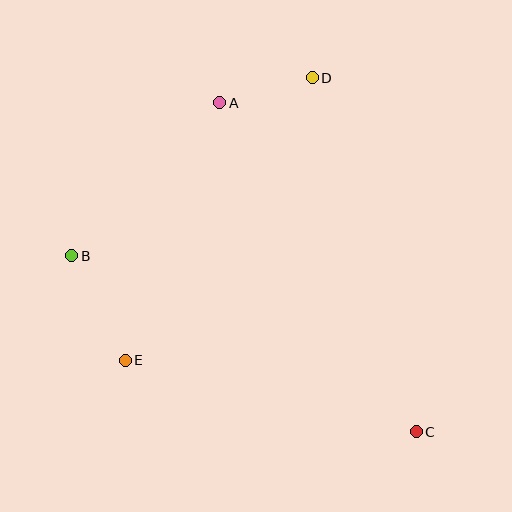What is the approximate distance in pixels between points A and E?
The distance between A and E is approximately 274 pixels.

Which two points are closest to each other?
Points A and D are closest to each other.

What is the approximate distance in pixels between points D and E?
The distance between D and E is approximately 339 pixels.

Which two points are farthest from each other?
Points B and C are farthest from each other.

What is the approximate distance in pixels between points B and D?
The distance between B and D is approximately 299 pixels.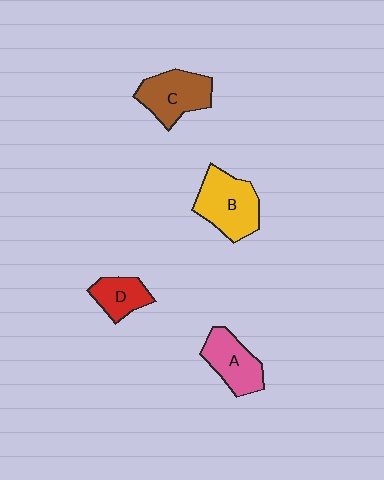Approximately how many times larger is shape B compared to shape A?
Approximately 1.3 times.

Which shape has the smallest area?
Shape D (red).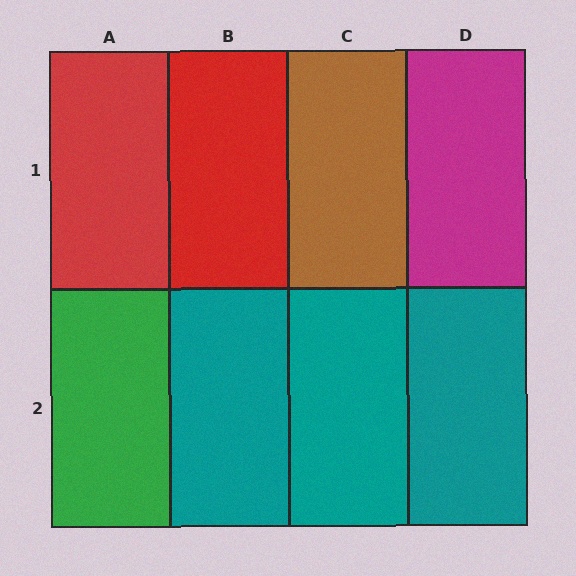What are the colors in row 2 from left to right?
Green, teal, teal, teal.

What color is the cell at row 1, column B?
Red.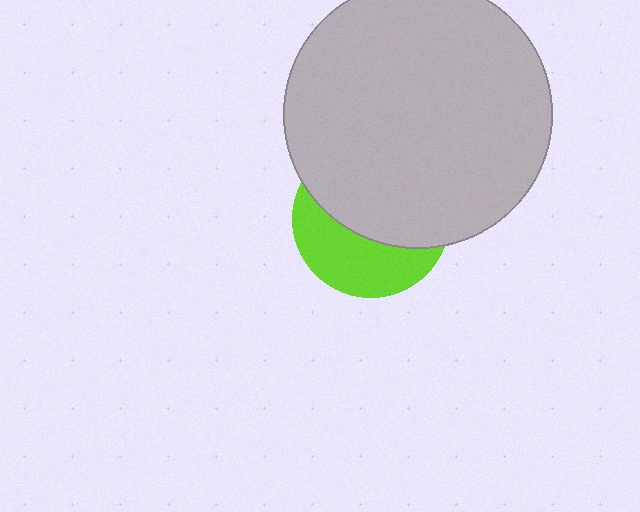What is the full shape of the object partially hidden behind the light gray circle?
The partially hidden object is a lime circle.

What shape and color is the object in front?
The object in front is a light gray circle.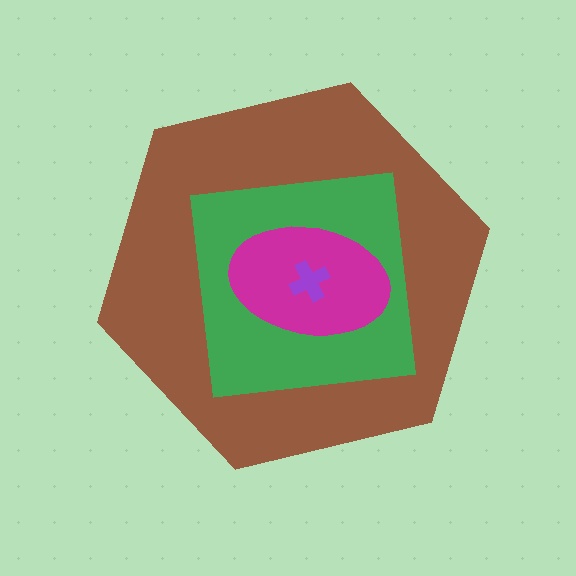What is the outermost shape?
The brown hexagon.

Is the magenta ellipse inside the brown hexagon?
Yes.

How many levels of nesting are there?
4.